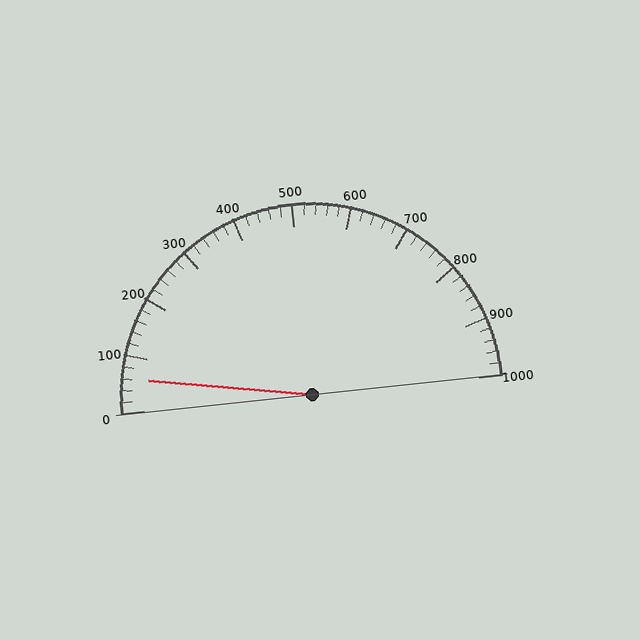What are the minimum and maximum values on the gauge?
The gauge ranges from 0 to 1000.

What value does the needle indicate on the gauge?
The needle indicates approximately 60.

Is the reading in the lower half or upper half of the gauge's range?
The reading is in the lower half of the range (0 to 1000).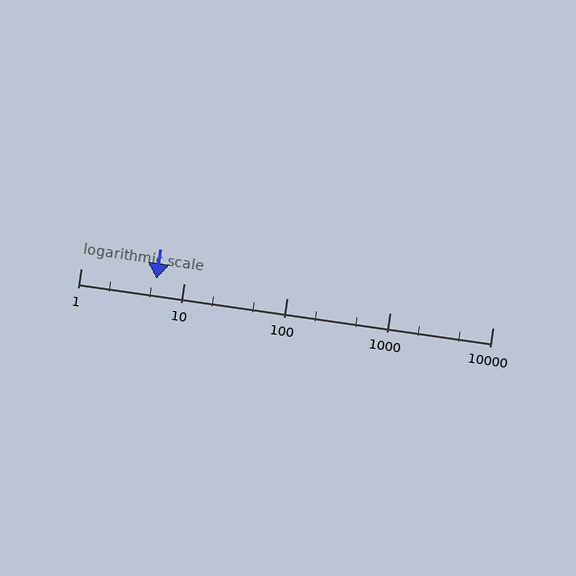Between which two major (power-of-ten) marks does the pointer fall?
The pointer is between 1 and 10.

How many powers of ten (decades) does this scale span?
The scale spans 4 decades, from 1 to 10000.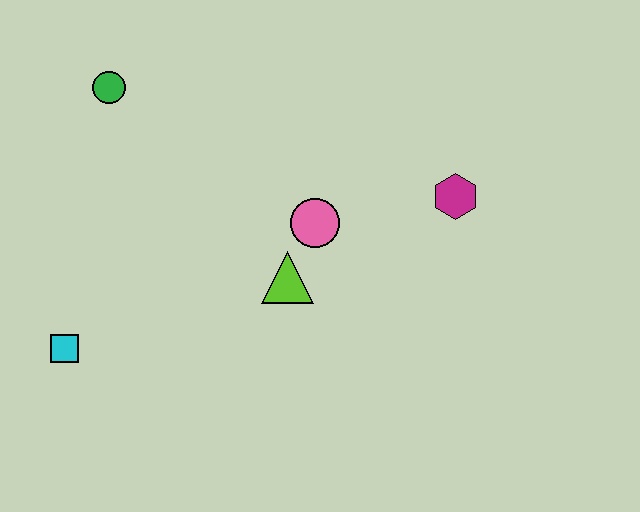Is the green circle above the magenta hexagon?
Yes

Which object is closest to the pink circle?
The lime triangle is closest to the pink circle.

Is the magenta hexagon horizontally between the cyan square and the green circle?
No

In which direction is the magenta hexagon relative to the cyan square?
The magenta hexagon is to the right of the cyan square.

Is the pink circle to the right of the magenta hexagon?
No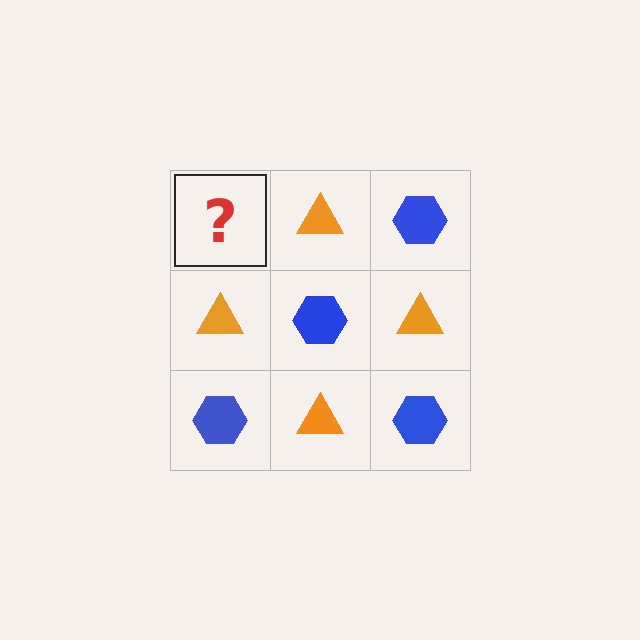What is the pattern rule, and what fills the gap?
The rule is that it alternates blue hexagon and orange triangle in a checkerboard pattern. The gap should be filled with a blue hexagon.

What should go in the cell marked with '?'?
The missing cell should contain a blue hexagon.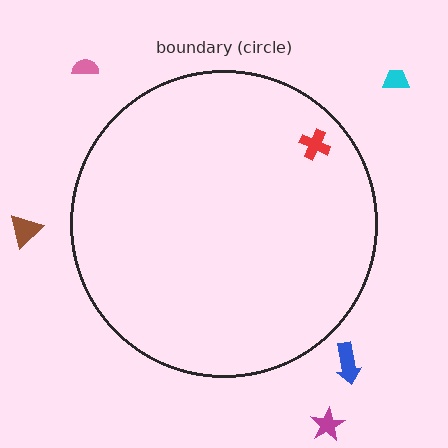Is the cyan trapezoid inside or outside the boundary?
Outside.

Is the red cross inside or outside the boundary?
Inside.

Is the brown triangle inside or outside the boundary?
Outside.